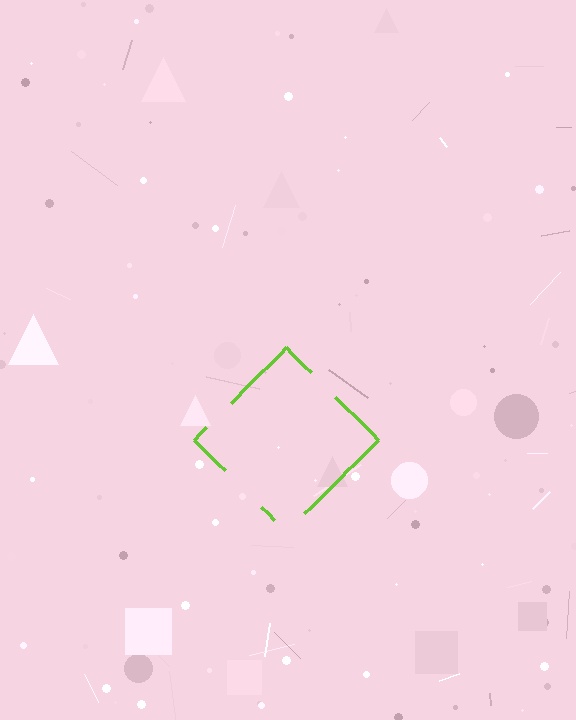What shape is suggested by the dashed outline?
The dashed outline suggests a diamond.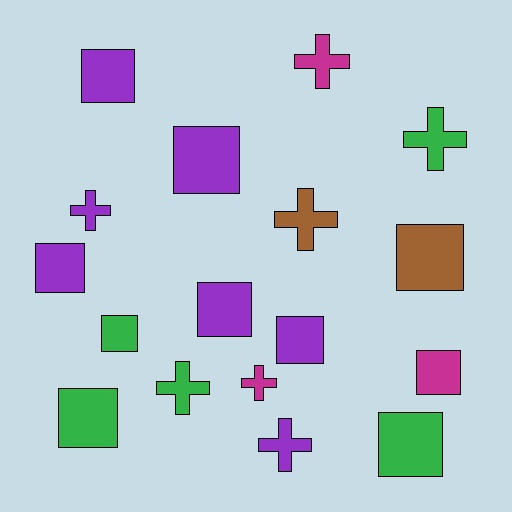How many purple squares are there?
There are 5 purple squares.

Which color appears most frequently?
Purple, with 7 objects.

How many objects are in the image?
There are 17 objects.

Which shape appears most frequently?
Square, with 10 objects.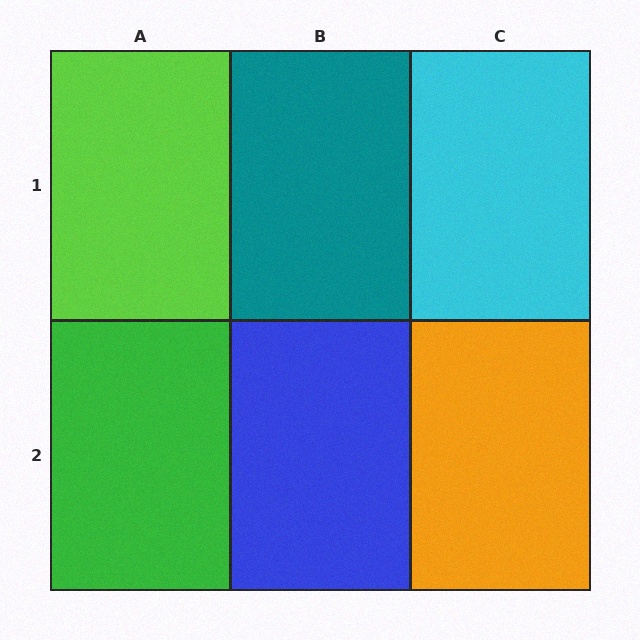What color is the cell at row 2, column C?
Orange.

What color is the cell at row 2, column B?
Blue.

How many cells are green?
1 cell is green.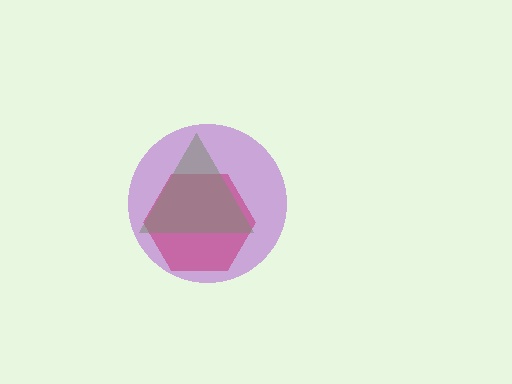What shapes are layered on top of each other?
The layered shapes are: a red hexagon, a lime triangle, a purple circle.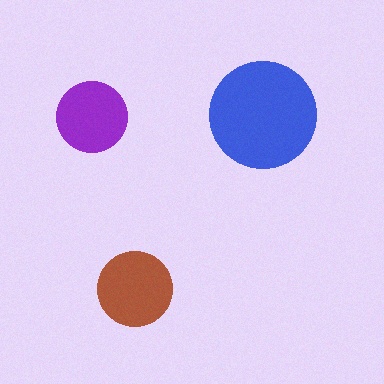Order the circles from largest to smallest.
the blue one, the brown one, the purple one.